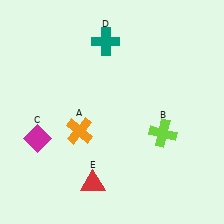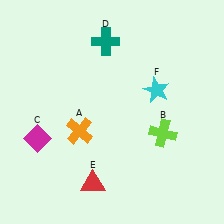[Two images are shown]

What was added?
A cyan star (F) was added in Image 2.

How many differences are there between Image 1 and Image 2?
There is 1 difference between the two images.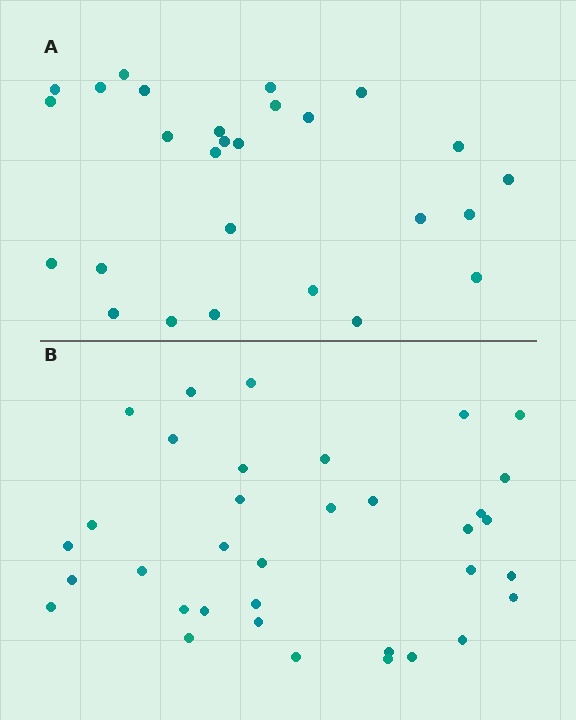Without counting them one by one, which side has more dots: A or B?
Region B (the bottom region) has more dots.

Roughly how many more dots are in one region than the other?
Region B has roughly 8 or so more dots than region A.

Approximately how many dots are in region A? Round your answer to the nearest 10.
About 30 dots. (The exact count is 27, which rounds to 30.)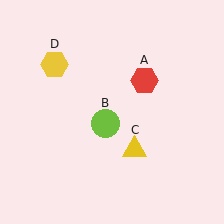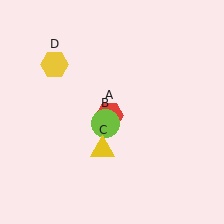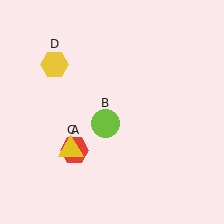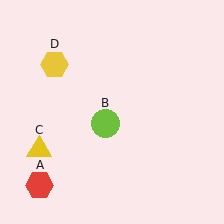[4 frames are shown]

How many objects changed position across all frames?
2 objects changed position: red hexagon (object A), yellow triangle (object C).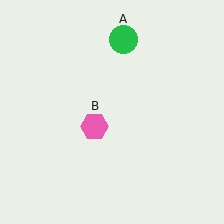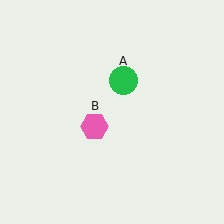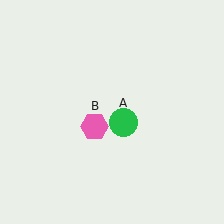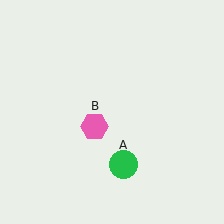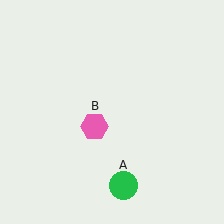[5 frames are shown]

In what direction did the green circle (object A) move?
The green circle (object A) moved down.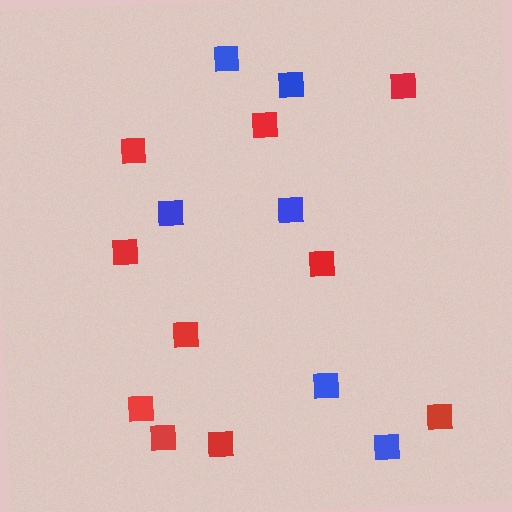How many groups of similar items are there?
There are 2 groups: one group of red squares (10) and one group of blue squares (6).